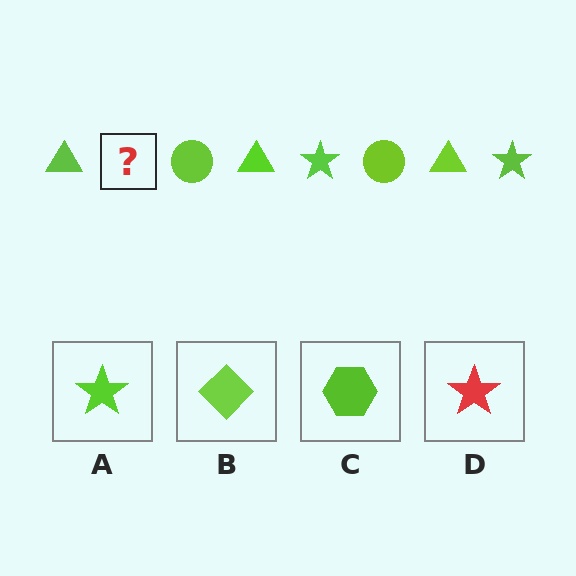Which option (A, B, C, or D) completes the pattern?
A.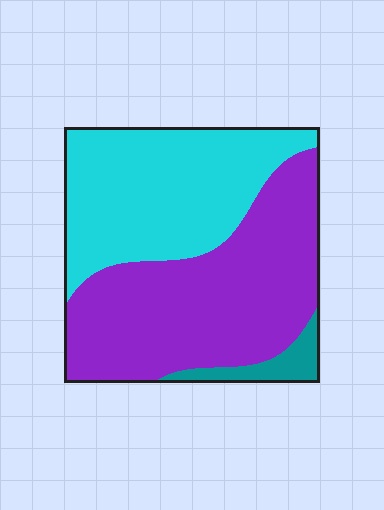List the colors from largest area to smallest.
From largest to smallest: purple, cyan, teal.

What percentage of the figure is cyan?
Cyan takes up about two fifths (2/5) of the figure.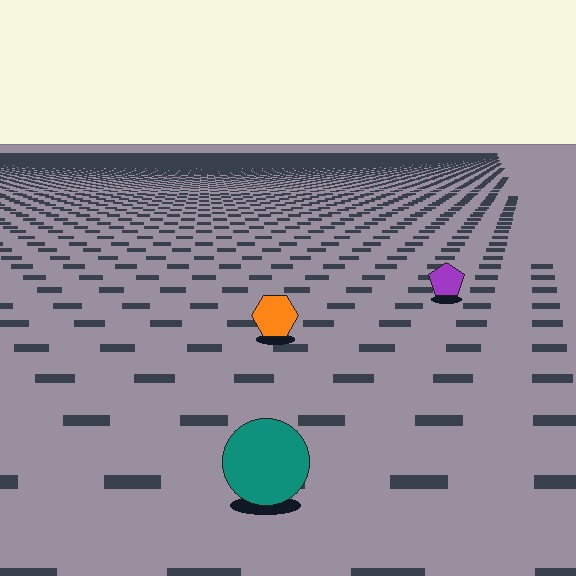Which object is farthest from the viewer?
The purple pentagon is farthest from the viewer. It appears smaller and the ground texture around it is denser.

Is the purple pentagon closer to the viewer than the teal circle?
No. The teal circle is closer — you can tell from the texture gradient: the ground texture is coarser near it.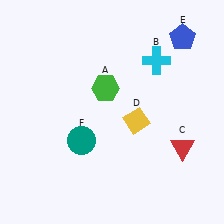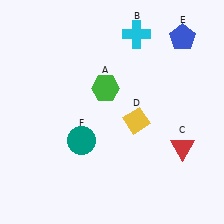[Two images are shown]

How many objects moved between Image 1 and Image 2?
1 object moved between the two images.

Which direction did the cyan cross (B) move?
The cyan cross (B) moved up.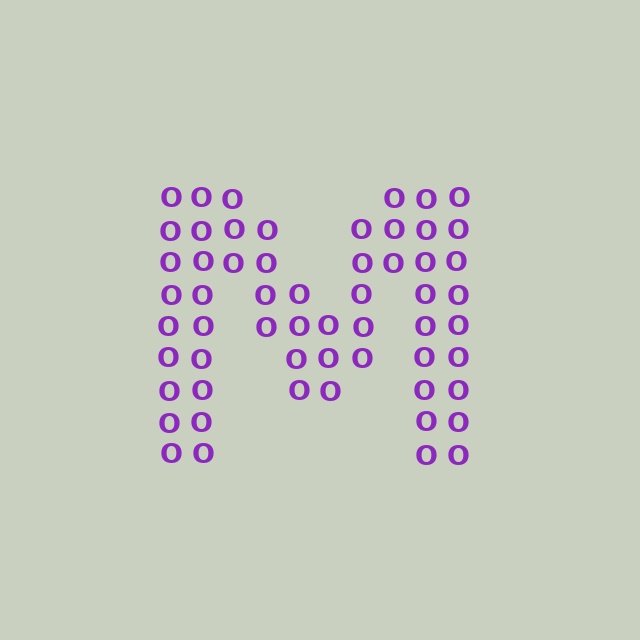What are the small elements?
The small elements are letter O's.